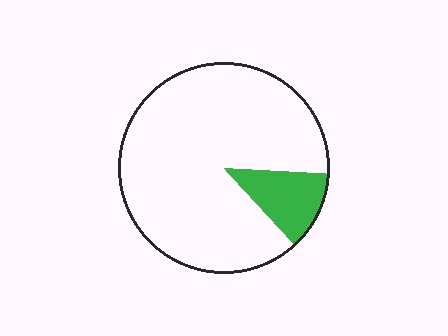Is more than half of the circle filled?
No.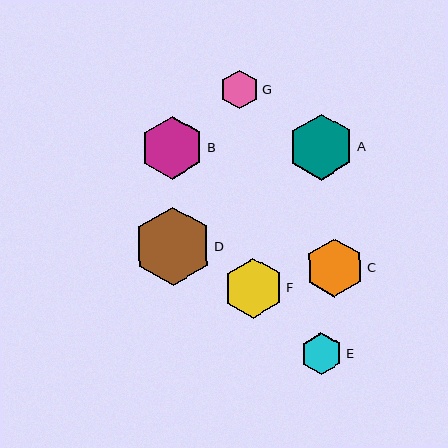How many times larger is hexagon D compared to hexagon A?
Hexagon D is approximately 1.2 times the size of hexagon A.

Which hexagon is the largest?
Hexagon D is the largest with a size of approximately 79 pixels.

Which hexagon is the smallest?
Hexagon G is the smallest with a size of approximately 39 pixels.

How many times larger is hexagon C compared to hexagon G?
Hexagon C is approximately 1.5 times the size of hexagon G.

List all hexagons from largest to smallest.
From largest to smallest: D, A, B, F, C, E, G.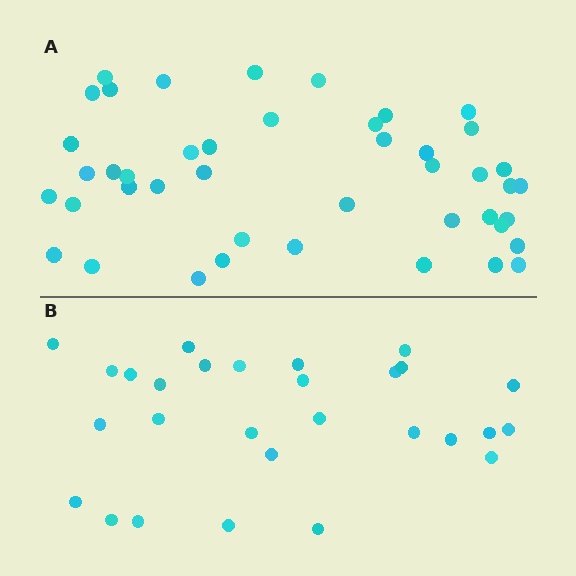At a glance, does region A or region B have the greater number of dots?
Region A (the top region) has more dots.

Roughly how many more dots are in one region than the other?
Region A has approximately 15 more dots than region B.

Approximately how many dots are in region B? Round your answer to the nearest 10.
About 30 dots. (The exact count is 28, which rounds to 30.)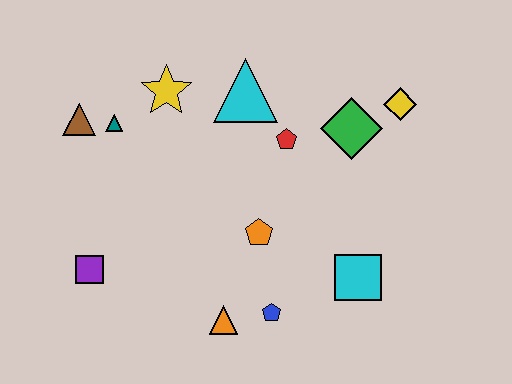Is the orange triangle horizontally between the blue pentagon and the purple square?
Yes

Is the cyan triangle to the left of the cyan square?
Yes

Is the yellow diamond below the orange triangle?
No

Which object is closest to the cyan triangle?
The red pentagon is closest to the cyan triangle.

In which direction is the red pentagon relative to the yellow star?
The red pentagon is to the right of the yellow star.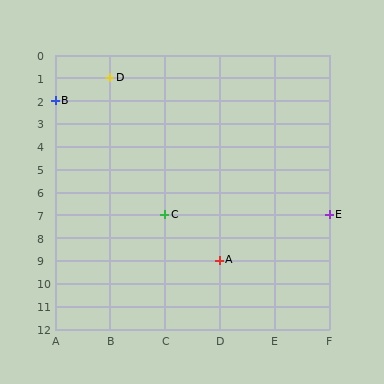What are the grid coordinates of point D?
Point D is at grid coordinates (B, 1).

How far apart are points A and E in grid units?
Points A and E are 2 columns and 2 rows apart (about 2.8 grid units diagonally).